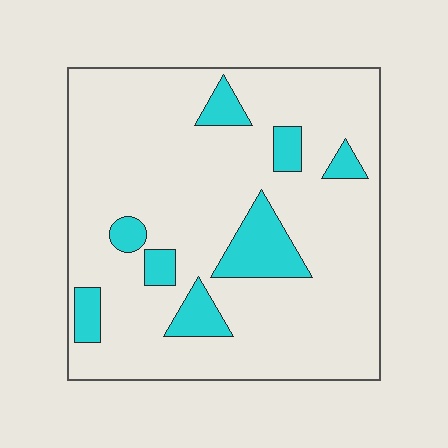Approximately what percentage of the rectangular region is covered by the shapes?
Approximately 15%.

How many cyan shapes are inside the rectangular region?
8.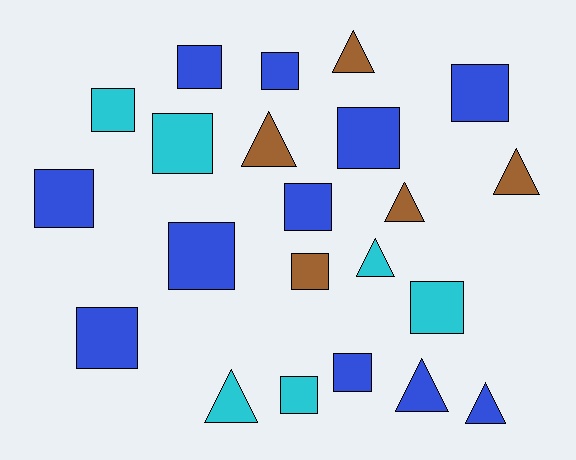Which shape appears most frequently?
Square, with 14 objects.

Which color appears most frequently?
Blue, with 11 objects.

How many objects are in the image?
There are 22 objects.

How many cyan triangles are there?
There are 2 cyan triangles.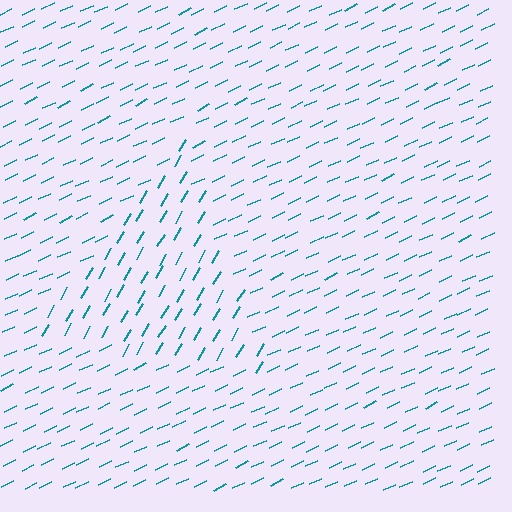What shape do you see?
I see a triangle.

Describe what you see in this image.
The image is filled with small teal line segments. A triangle region in the image has lines oriented differently from the surrounding lines, creating a visible texture boundary.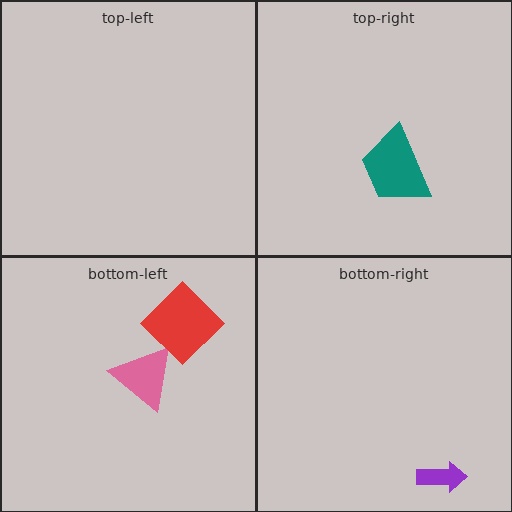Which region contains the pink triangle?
The bottom-left region.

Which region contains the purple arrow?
The bottom-right region.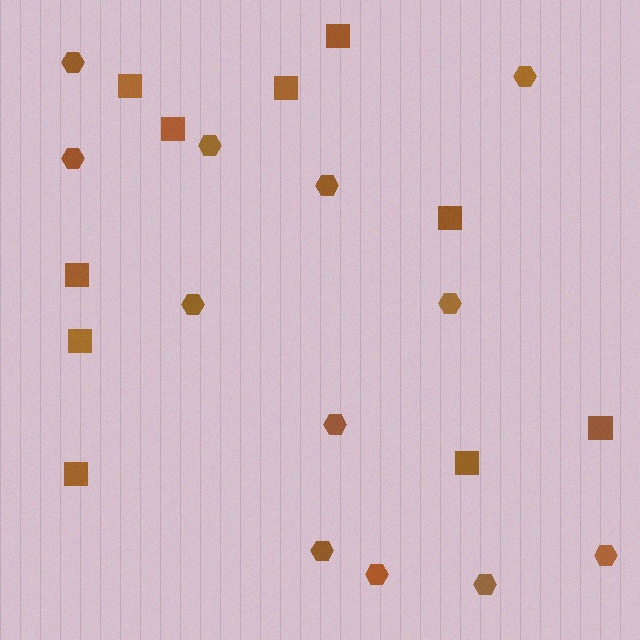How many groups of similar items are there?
There are 2 groups: one group of squares (10) and one group of hexagons (12).